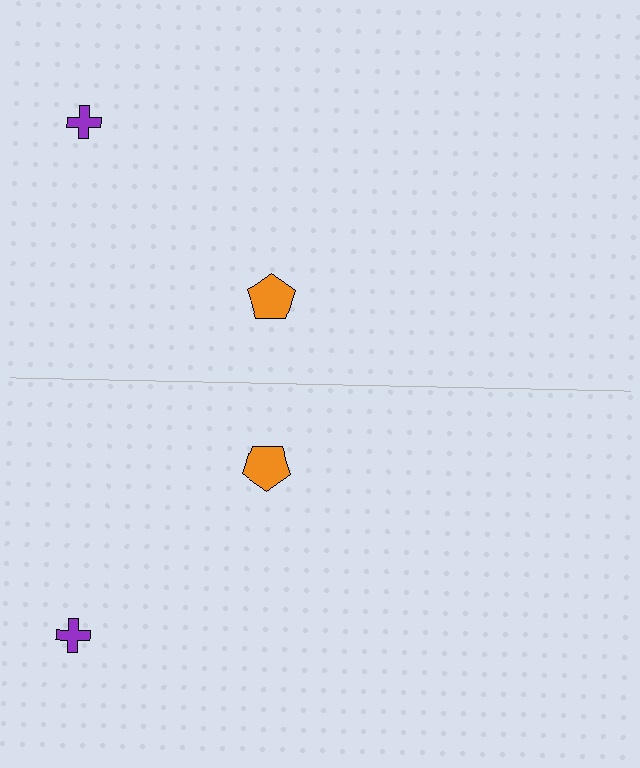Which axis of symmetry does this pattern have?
The pattern has a horizontal axis of symmetry running through the center of the image.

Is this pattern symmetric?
Yes, this pattern has bilateral (reflection) symmetry.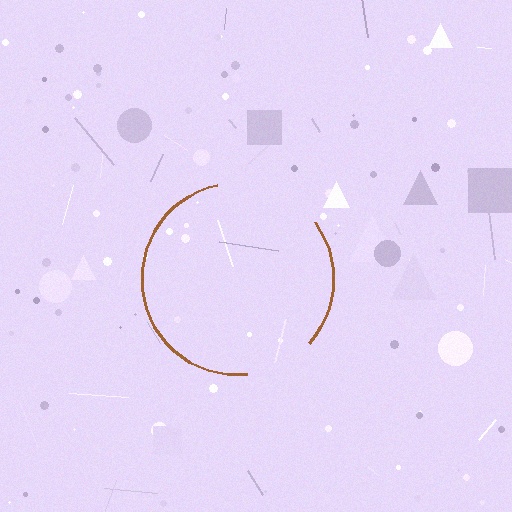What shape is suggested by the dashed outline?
The dashed outline suggests a circle.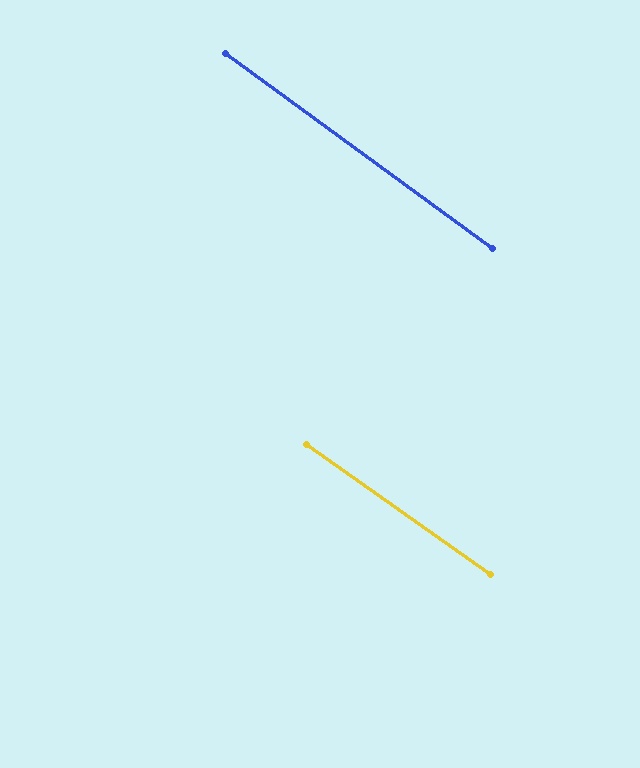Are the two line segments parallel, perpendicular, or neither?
Parallel — their directions differ by only 0.9°.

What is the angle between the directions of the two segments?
Approximately 1 degree.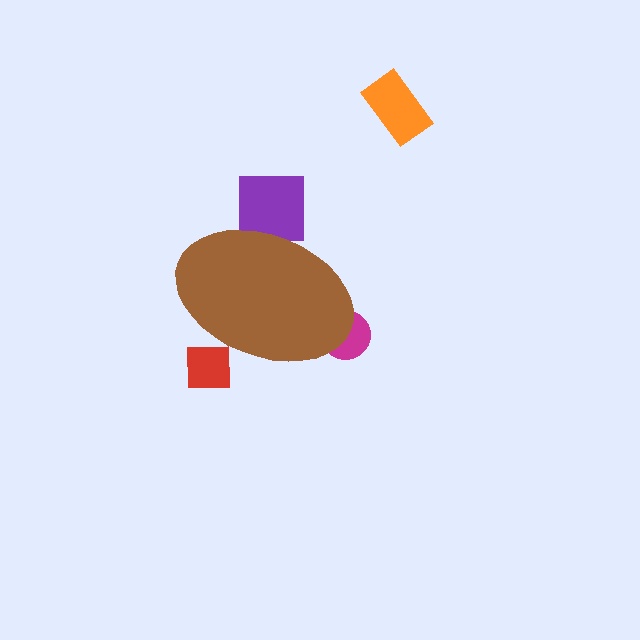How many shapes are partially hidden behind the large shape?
3 shapes are partially hidden.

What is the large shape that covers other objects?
A brown ellipse.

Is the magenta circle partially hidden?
Yes, the magenta circle is partially hidden behind the brown ellipse.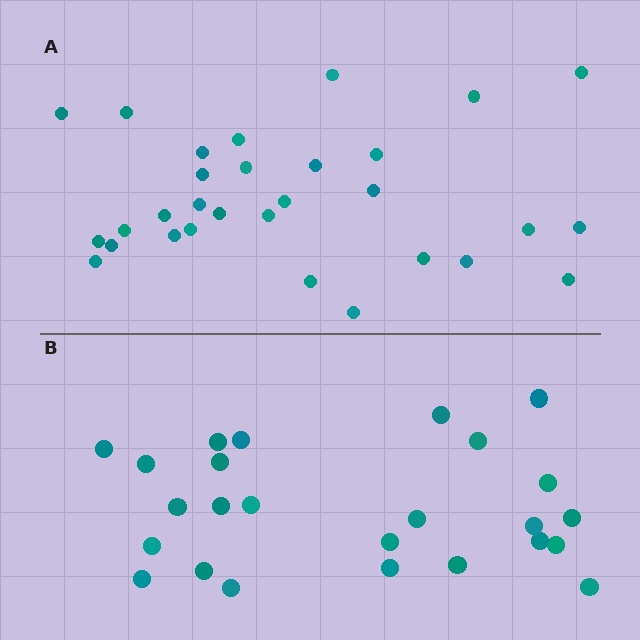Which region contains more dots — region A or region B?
Region A (the top region) has more dots.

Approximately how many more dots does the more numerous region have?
Region A has about 5 more dots than region B.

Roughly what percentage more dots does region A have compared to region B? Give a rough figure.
About 20% more.